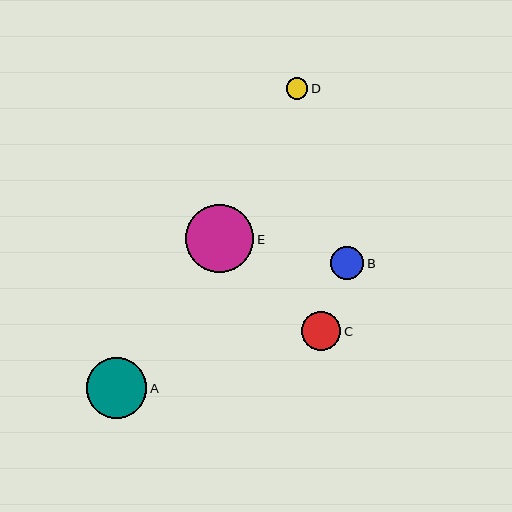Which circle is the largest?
Circle E is the largest with a size of approximately 69 pixels.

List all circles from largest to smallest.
From largest to smallest: E, A, C, B, D.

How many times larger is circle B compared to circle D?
Circle B is approximately 1.5 times the size of circle D.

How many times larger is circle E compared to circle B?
Circle E is approximately 2.1 times the size of circle B.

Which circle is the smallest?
Circle D is the smallest with a size of approximately 22 pixels.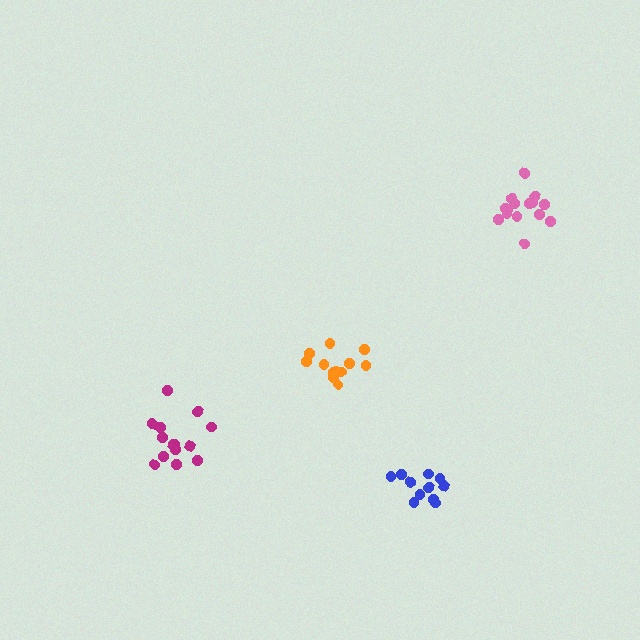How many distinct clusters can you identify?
There are 4 distinct clusters.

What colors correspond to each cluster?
The clusters are colored: pink, magenta, blue, orange.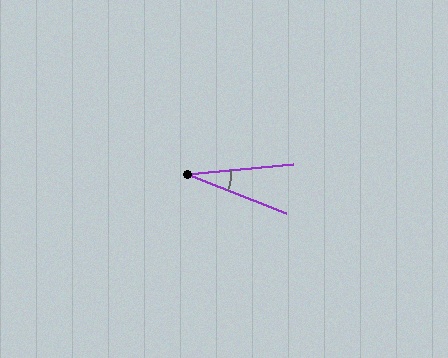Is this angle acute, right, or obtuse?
It is acute.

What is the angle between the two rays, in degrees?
Approximately 27 degrees.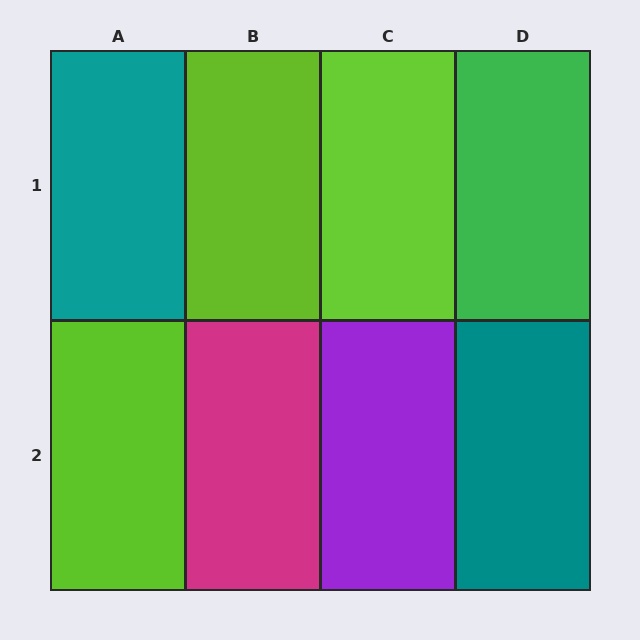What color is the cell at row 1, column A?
Teal.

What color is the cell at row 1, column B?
Lime.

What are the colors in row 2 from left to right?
Lime, magenta, purple, teal.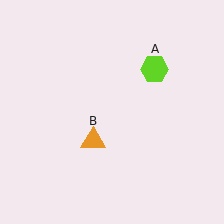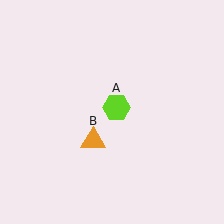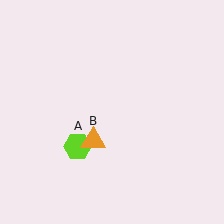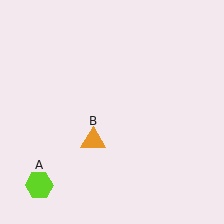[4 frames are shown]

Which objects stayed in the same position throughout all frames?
Orange triangle (object B) remained stationary.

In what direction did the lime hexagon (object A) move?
The lime hexagon (object A) moved down and to the left.